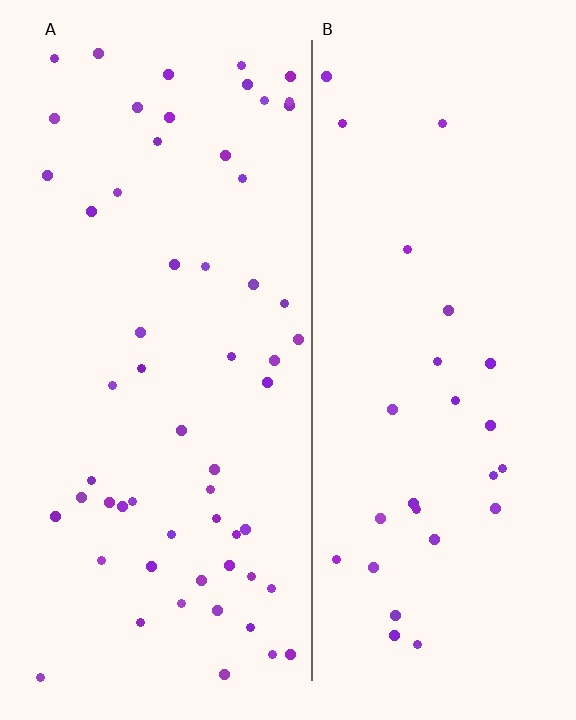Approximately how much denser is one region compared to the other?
Approximately 2.1× — region A over region B.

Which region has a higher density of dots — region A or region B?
A (the left).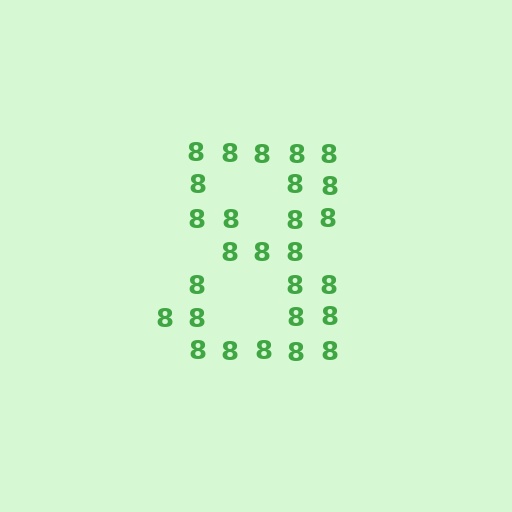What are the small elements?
The small elements are digit 8's.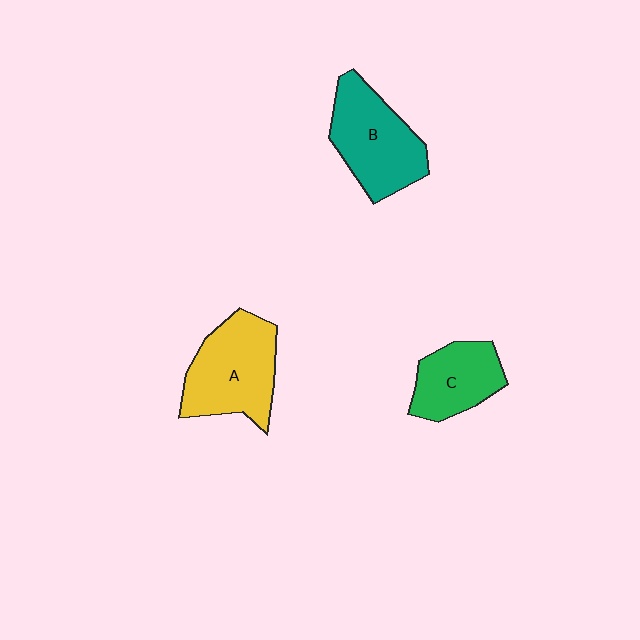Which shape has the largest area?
Shape A (yellow).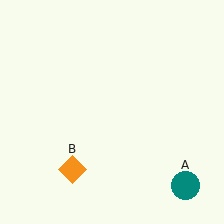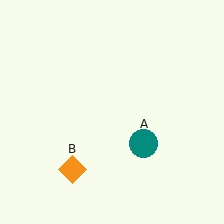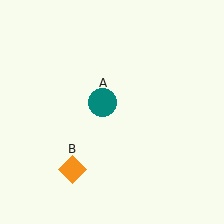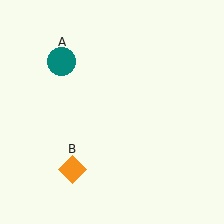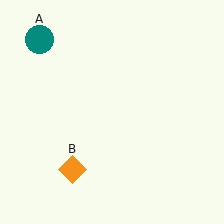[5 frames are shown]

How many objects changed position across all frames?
1 object changed position: teal circle (object A).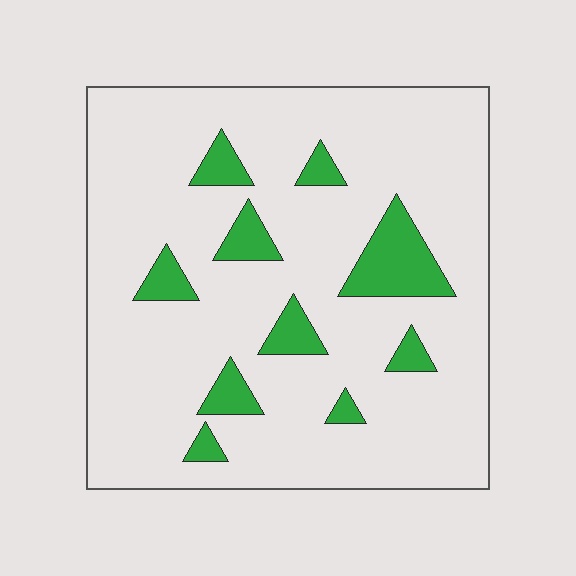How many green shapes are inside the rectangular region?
10.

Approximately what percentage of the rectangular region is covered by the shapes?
Approximately 15%.